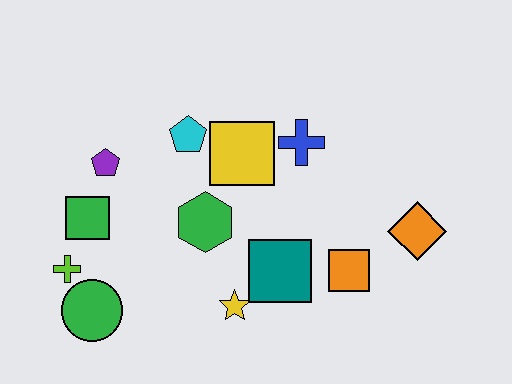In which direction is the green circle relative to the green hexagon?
The green circle is to the left of the green hexagon.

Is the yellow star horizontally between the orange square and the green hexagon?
Yes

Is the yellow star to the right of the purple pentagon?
Yes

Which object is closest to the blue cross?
The yellow square is closest to the blue cross.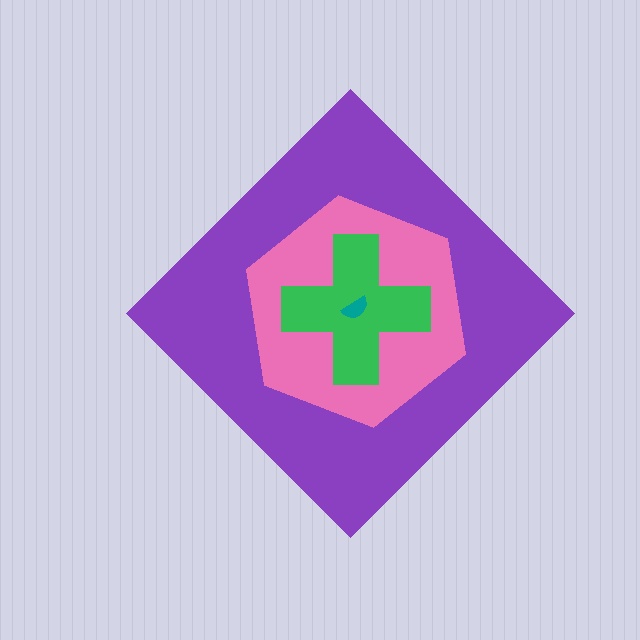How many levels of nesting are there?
4.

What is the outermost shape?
The purple diamond.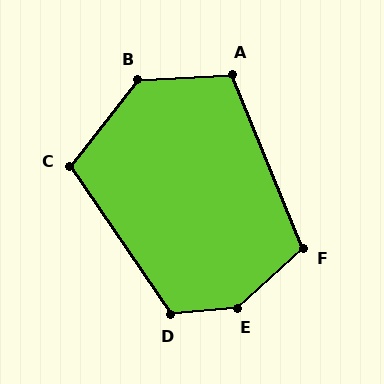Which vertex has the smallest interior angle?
C, at approximately 108 degrees.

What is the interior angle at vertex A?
Approximately 109 degrees (obtuse).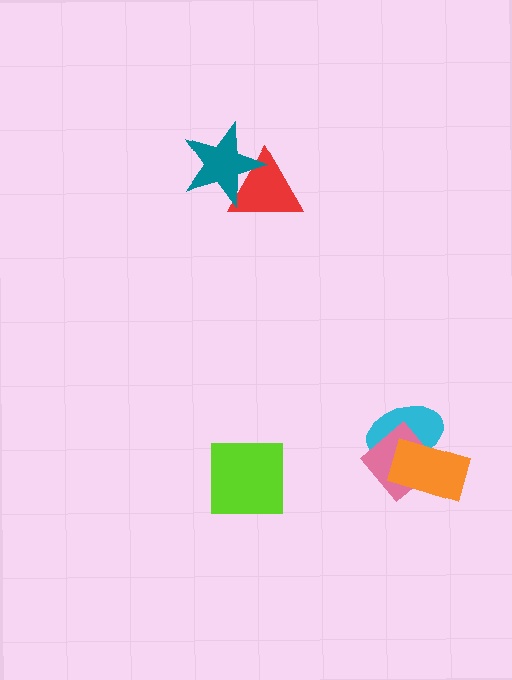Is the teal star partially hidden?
No, no other shape covers it.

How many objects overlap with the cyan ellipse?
2 objects overlap with the cyan ellipse.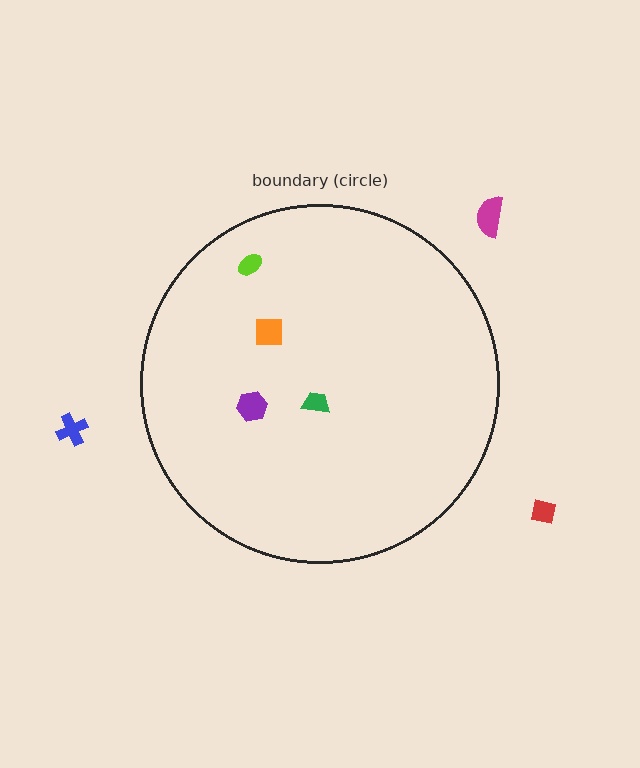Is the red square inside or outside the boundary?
Outside.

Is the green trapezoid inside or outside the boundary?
Inside.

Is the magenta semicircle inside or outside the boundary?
Outside.